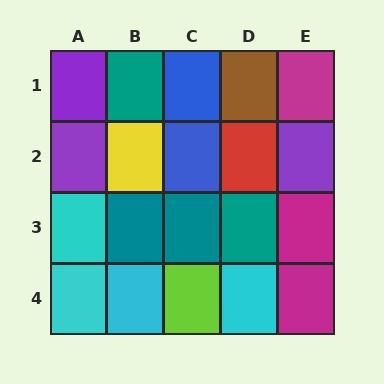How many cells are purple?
3 cells are purple.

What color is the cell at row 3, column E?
Magenta.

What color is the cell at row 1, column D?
Brown.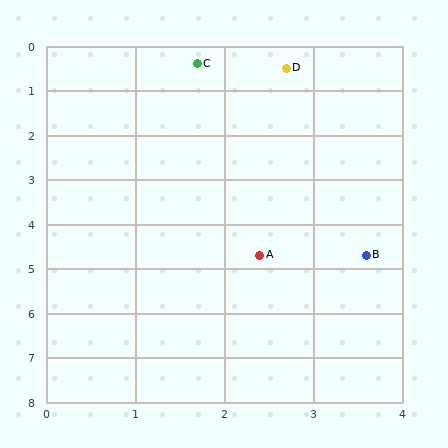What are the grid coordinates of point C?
Point C is at approximately (1.7, 0.4).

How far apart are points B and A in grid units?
Points B and A are about 1.2 grid units apart.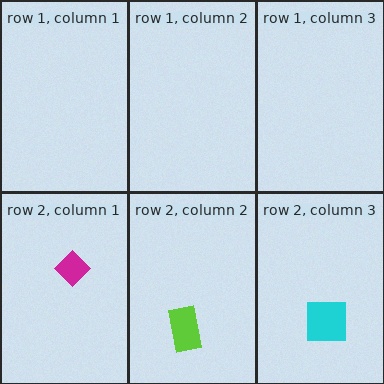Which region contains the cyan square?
The row 2, column 3 region.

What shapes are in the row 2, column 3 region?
The cyan square.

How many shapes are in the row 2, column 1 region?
1.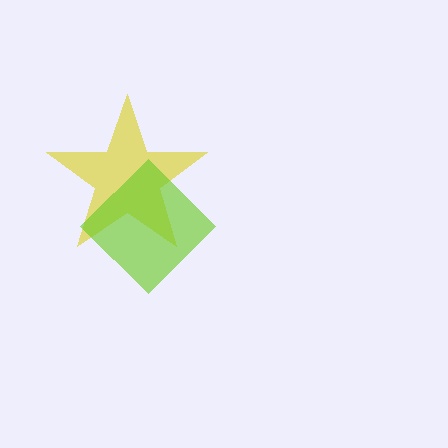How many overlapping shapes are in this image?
There are 2 overlapping shapes in the image.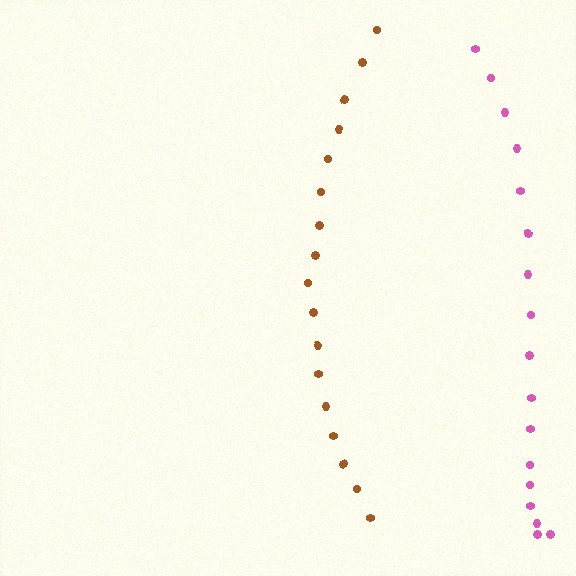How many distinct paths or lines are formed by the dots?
There are 2 distinct paths.